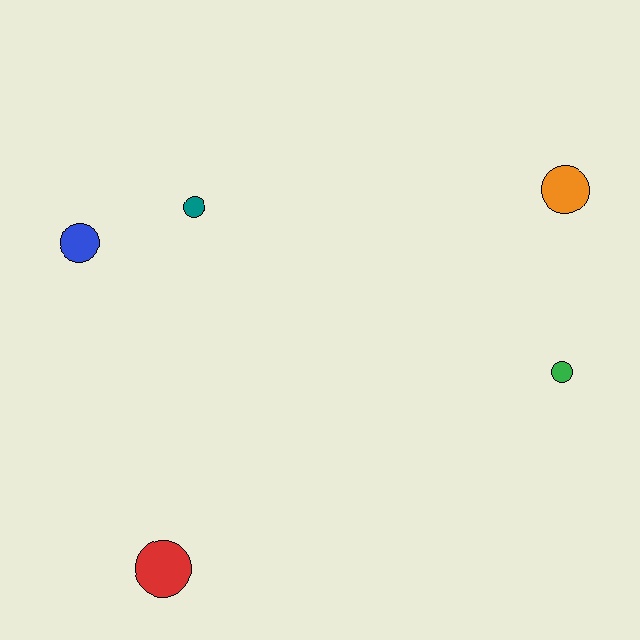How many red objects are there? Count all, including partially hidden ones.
There is 1 red object.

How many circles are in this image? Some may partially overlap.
There are 5 circles.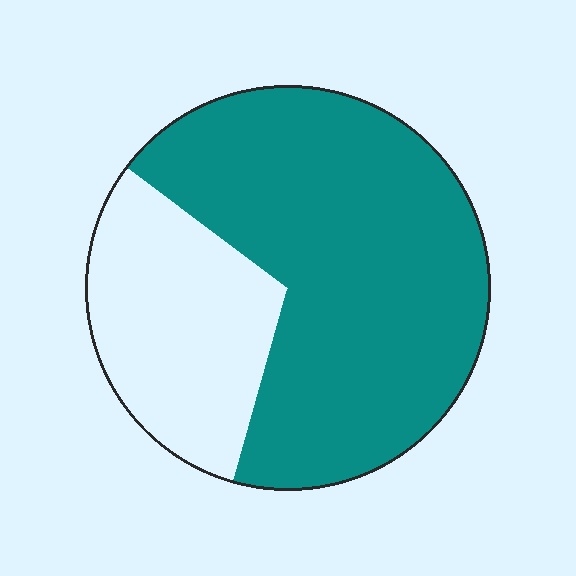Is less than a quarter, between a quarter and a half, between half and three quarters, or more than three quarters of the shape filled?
Between half and three quarters.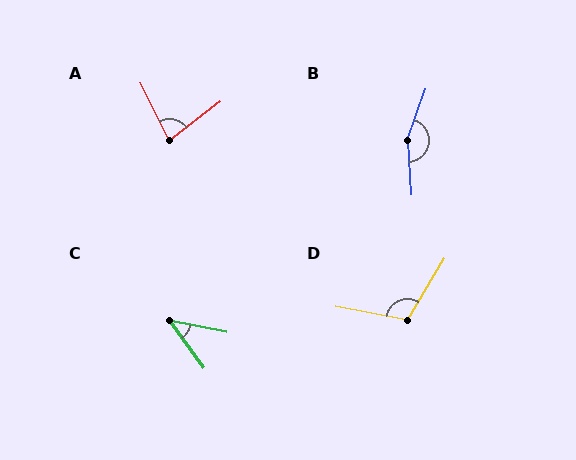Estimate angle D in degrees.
Approximately 110 degrees.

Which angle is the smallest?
C, at approximately 42 degrees.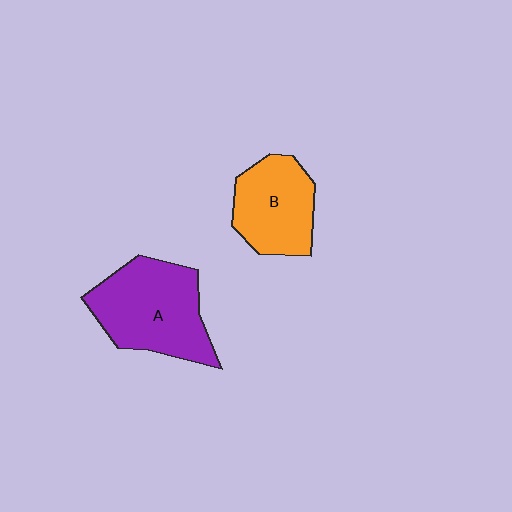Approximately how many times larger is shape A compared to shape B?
Approximately 1.4 times.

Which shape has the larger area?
Shape A (purple).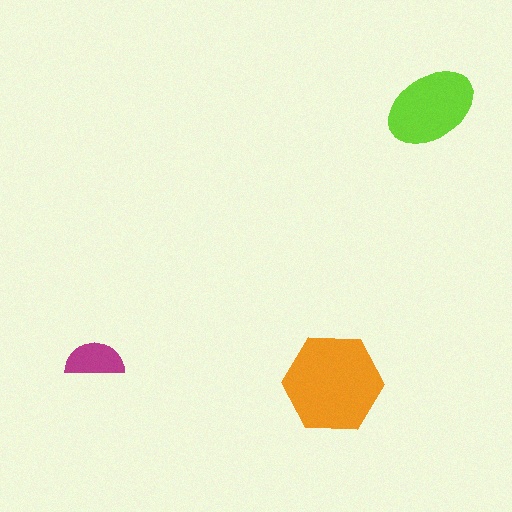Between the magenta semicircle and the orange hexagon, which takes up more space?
The orange hexagon.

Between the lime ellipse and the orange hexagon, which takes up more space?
The orange hexagon.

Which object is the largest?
The orange hexagon.